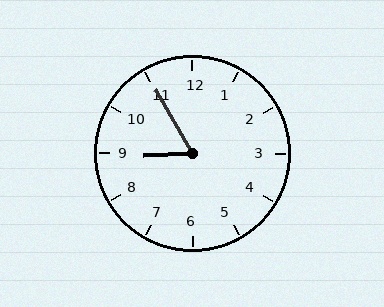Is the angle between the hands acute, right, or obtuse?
It is acute.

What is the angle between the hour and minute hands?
Approximately 62 degrees.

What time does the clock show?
8:55.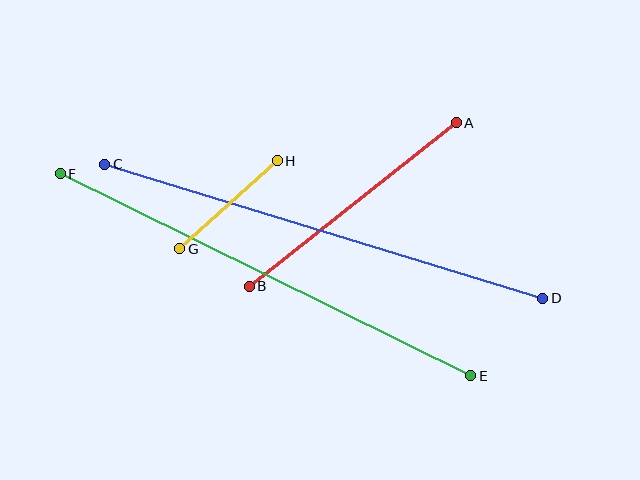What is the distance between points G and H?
The distance is approximately 131 pixels.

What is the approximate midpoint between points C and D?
The midpoint is at approximately (324, 231) pixels.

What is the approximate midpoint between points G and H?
The midpoint is at approximately (229, 205) pixels.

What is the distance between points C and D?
The distance is approximately 458 pixels.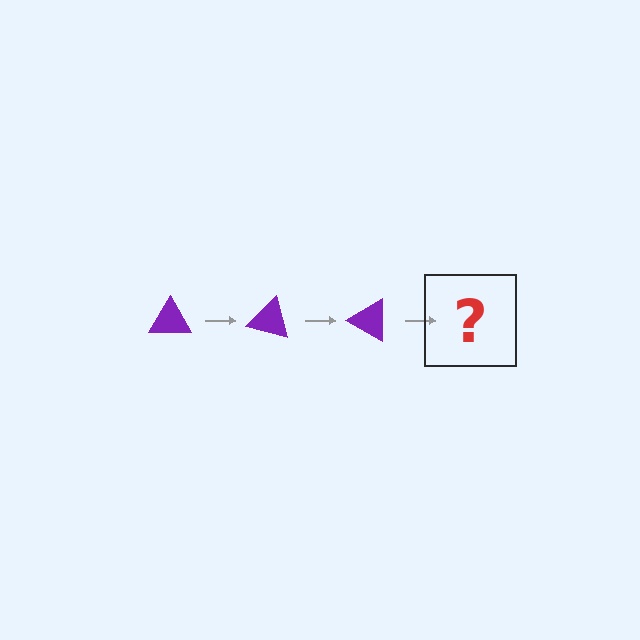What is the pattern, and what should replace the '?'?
The pattern is that the triangle rotates 15 degrees each step. The '?' should be a purple triangle rotated 45 degrees.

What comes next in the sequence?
The next element should be a purple triangle rotated 45 degrees.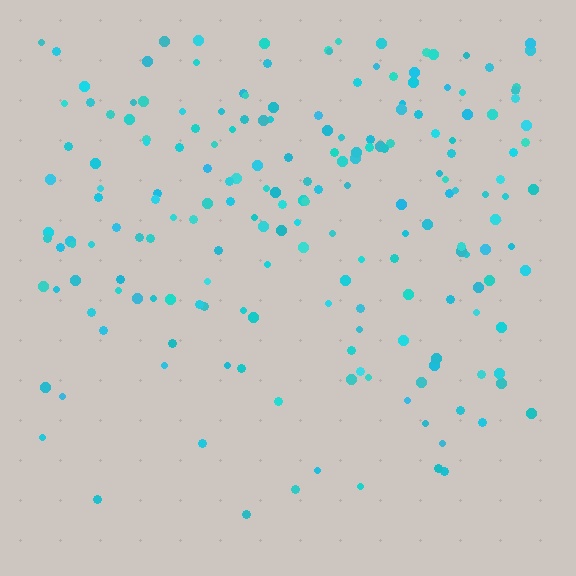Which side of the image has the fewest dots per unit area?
The bottom.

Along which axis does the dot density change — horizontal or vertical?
Vertical.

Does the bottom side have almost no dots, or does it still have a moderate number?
Still a moderate number, just noticeably fewer than the top.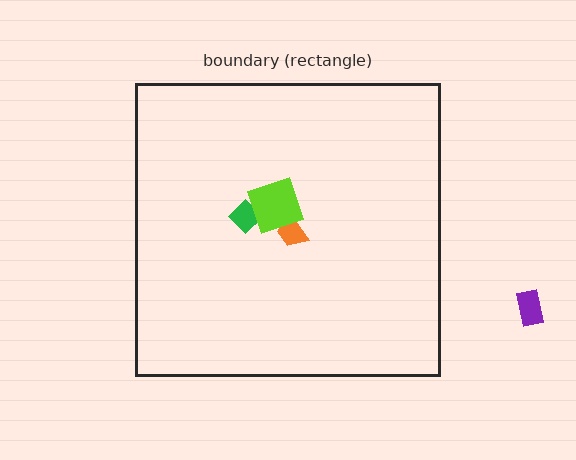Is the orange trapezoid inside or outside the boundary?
Inside.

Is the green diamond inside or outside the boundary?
Inside.